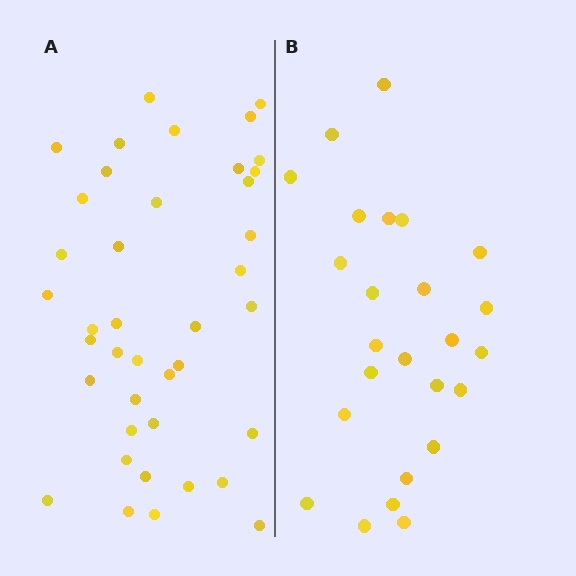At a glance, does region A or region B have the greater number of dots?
Region A (the left region) has more dots.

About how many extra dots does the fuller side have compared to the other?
Region A has approximately 15 more dots than region B.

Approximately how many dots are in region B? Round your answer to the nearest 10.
About 20 dots. (The exact count is 25, which rounds to 20.)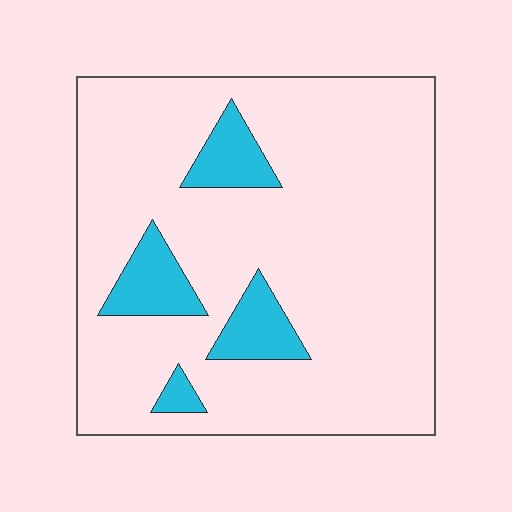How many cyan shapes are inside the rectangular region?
4.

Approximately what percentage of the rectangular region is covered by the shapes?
Approximately 15%.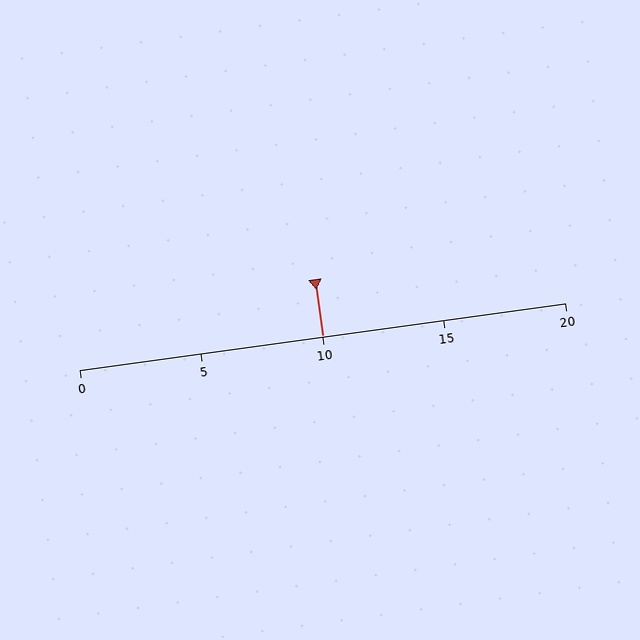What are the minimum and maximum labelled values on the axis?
The axis runs from 0 to 20.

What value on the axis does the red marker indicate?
The marker indicates approximately 10.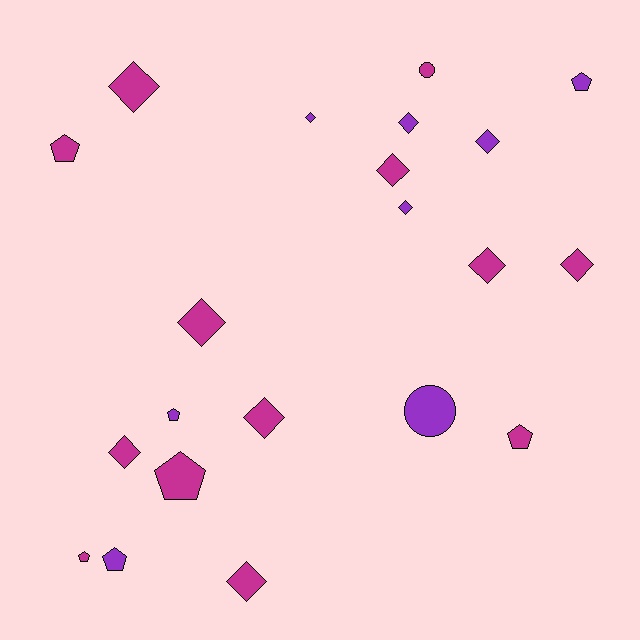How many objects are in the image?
There are 21 objects.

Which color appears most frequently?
Magenta, with 13 objects.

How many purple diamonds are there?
There are 4 purple diamonds.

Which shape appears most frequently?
Diamond, with 12 objects.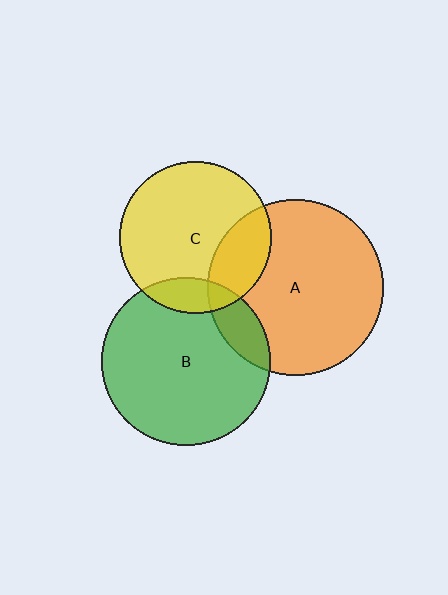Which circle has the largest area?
Circle A (orange).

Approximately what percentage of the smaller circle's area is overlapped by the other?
Approximately 25%.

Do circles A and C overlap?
Yes.